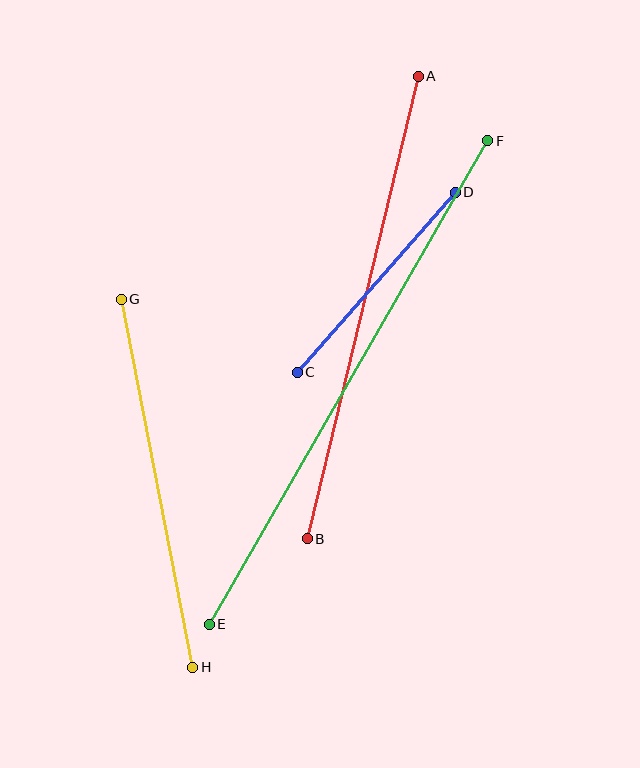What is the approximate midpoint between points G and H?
The midpoint is at approximately (157, 483) pixels.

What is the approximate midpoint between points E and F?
The midpoint is at approximately (348, 383) pixels.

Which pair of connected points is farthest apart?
Points E and F are farthest apart.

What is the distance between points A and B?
The distance is approximately 476 pixels.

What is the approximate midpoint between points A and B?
The midpoint is at approximately (363, 307) pixels.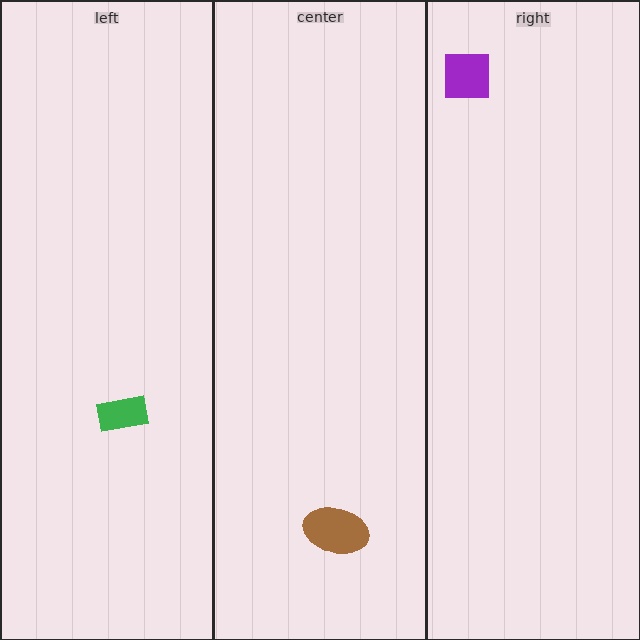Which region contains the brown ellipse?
The center region.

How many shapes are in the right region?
1.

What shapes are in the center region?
The brown ellipse.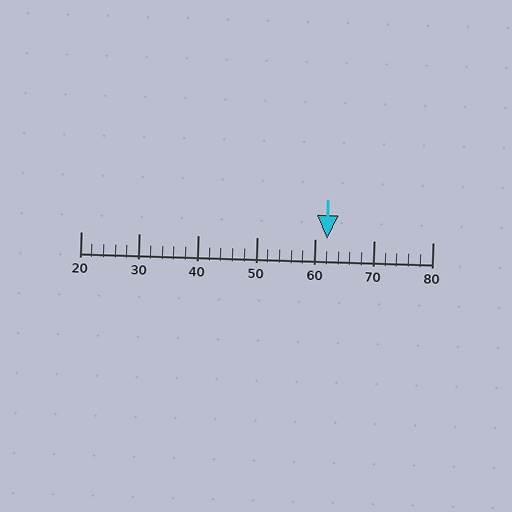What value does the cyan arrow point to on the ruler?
The cyan arrow points to approximately 62.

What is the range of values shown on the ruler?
The ruler shows values from 20 to 80.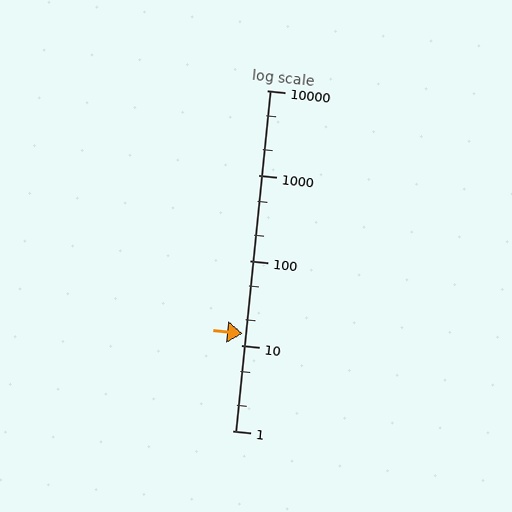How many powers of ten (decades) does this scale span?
The scale spans 4 decades, from 1 to 10000.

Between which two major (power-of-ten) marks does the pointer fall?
The pointer is between 10 and 100.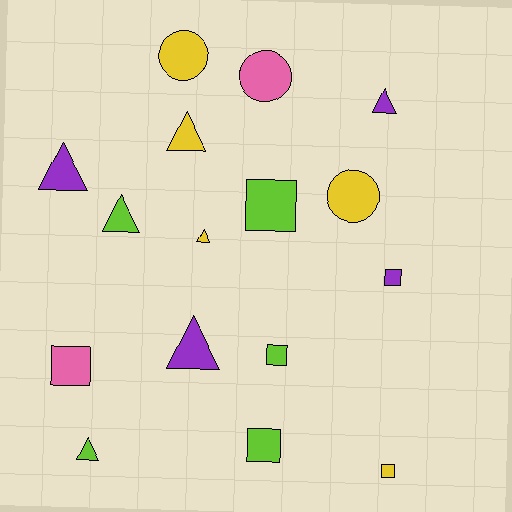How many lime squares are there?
There are 3 lime squares.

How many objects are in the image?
There are 16 objects.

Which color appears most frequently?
Yellow, with 5 objects.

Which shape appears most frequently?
Triangle, with 7 objects.